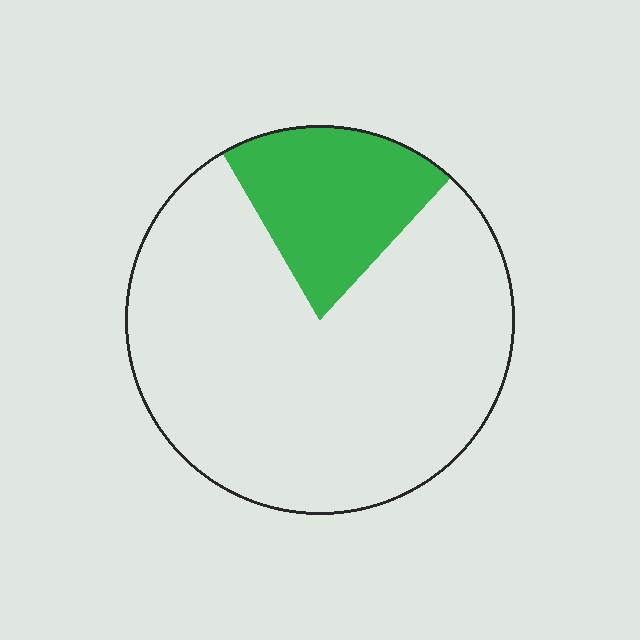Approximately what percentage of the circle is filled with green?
Approximately 20%.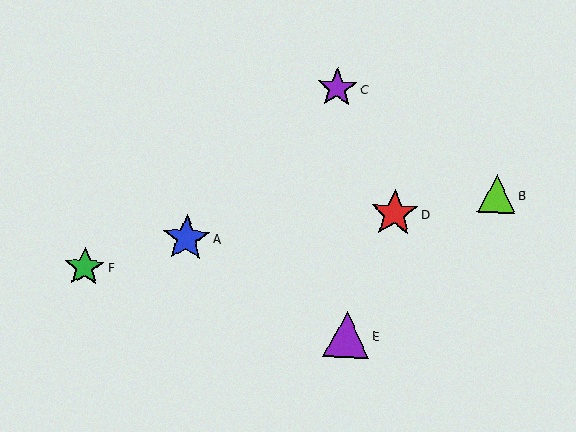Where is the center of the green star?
The center of the green star is at (84, 267).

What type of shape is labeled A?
Shape A is a blue star.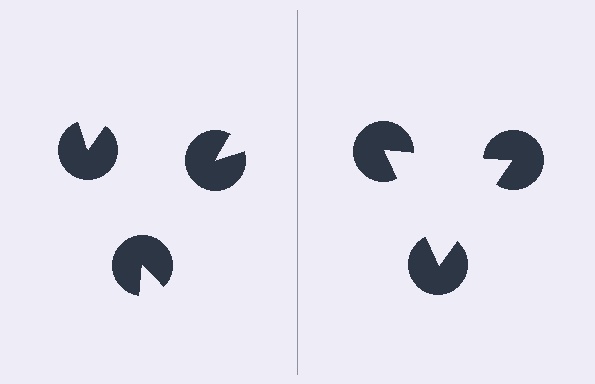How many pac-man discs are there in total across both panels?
6 — 3 on each side.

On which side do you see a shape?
An illusory triangle appears on the right side. On the left side the wedge cuts are rotated, so no coherent shape forms.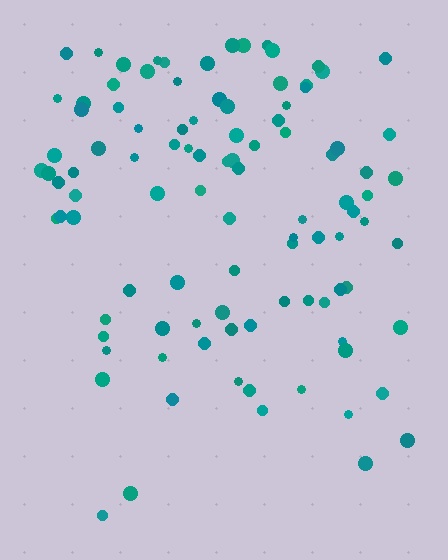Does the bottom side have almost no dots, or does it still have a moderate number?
Still a moderate number, just noticeably fewer than the top.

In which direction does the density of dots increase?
From bottom to top, with the top side densest.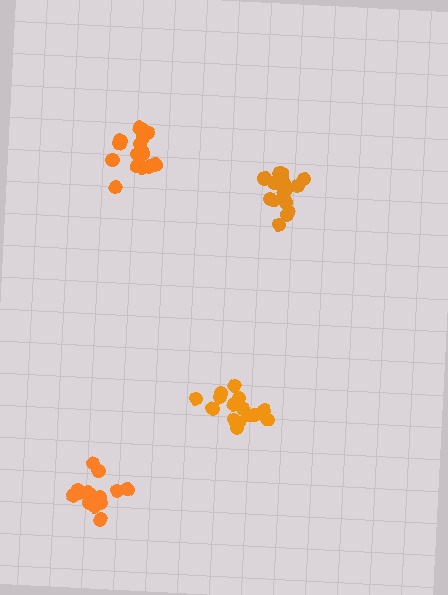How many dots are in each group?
Group 1: 17 dots, Group 2: 16 dots, Group 3: 16 dots, Group 4: 16 dots (65 total).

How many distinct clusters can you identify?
There are 4 distinct clusters.